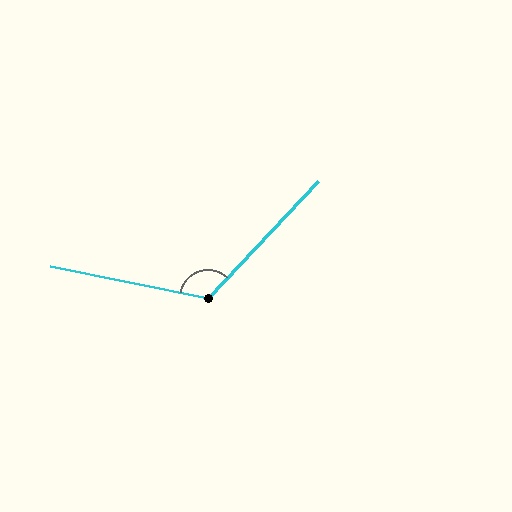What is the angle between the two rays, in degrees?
Approximately 122 degrees.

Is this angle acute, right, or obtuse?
It is obtuse.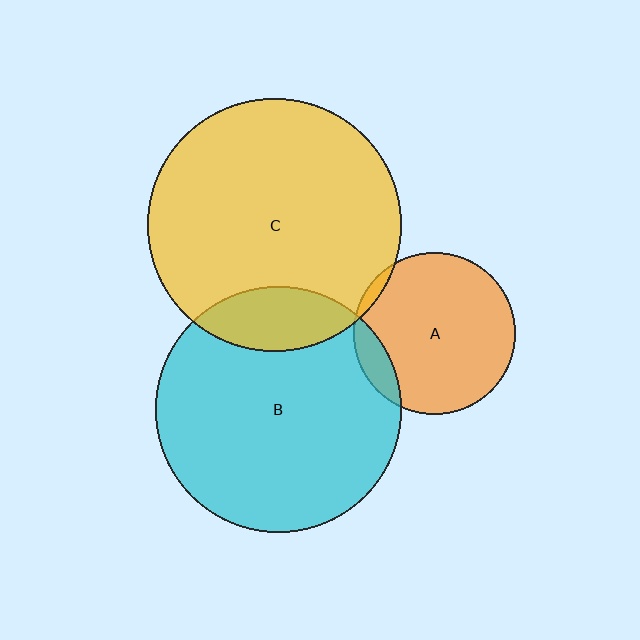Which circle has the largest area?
Circle C (yellow).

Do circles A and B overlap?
Yes.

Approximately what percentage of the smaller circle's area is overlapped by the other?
Approximately 10%.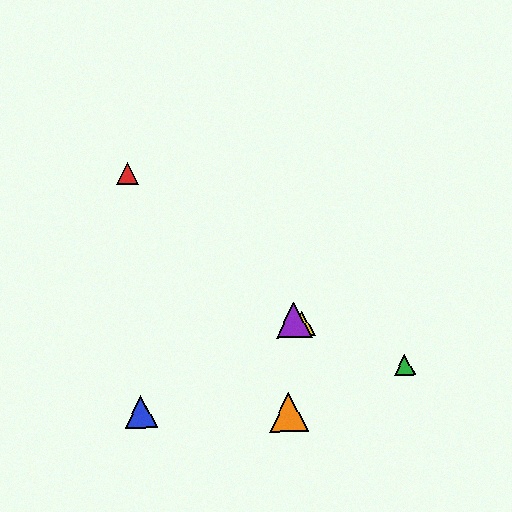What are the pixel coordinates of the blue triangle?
The blue triangle is at (141, 412).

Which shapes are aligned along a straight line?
The green triangle, the yellow triangle, the purple triangle are aligned along a straight line.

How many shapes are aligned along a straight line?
3 shapes (the green triangle, the yellow triangle, the purple triangle) are aligned along a straight line.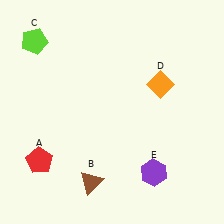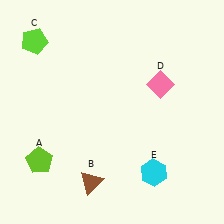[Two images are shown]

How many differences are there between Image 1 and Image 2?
There are 3 differences between the two images.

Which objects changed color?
A changed from red to lime. D changed from orange to pink. E changed from purple to cyan.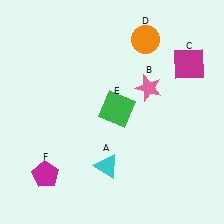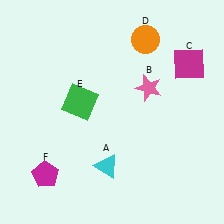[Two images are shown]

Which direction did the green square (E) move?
The green square (E) moved left.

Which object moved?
The green square (E) moved left.